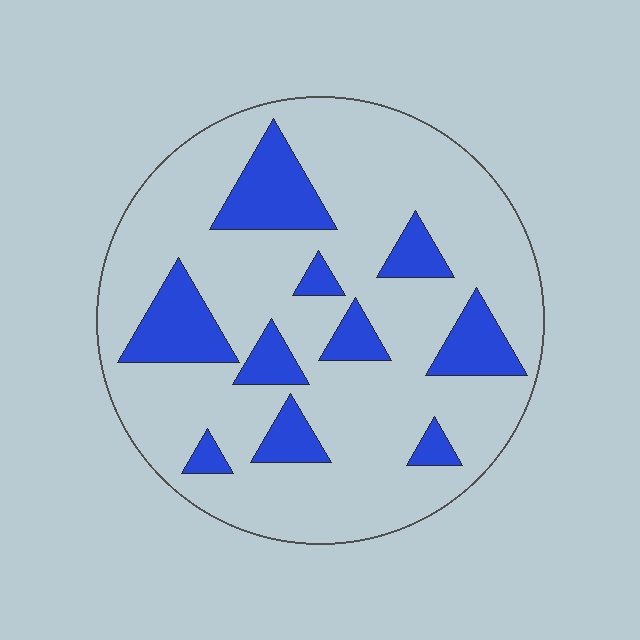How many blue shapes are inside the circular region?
10.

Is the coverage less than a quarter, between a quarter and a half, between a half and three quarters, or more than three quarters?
Less than a quarter.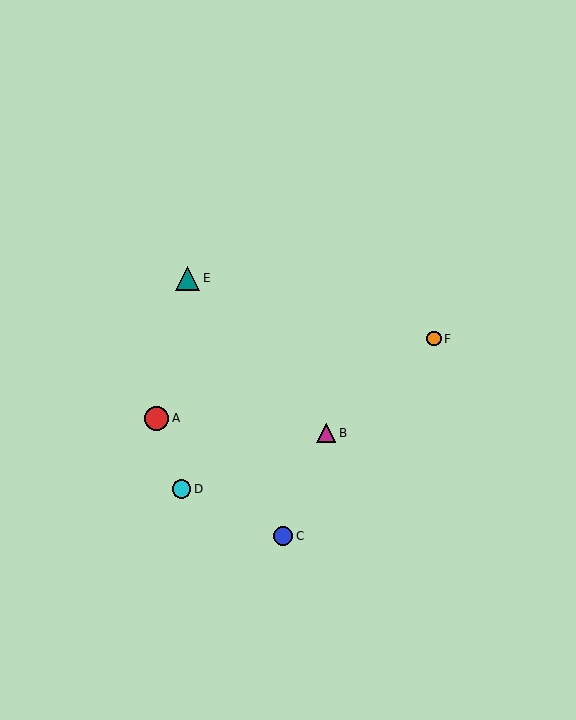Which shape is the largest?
The teal triangle (labeled E) is the largest.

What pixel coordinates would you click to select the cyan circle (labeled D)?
Click at (182, 489) to select the cyan circle D.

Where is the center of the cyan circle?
The center of the cyan circle is at (182, 489).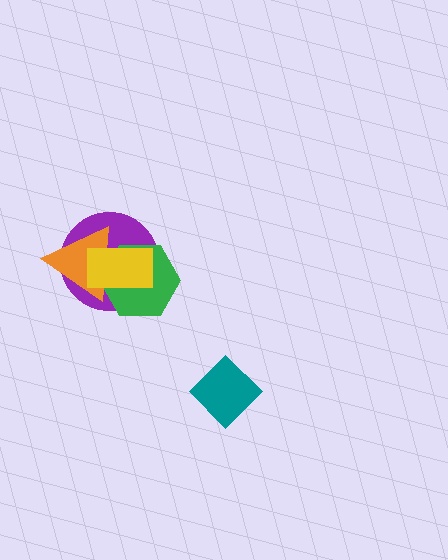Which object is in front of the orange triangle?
The yellow rectangle is in front of the orange triangle.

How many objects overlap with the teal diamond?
0 objects overlap with the teal diamond.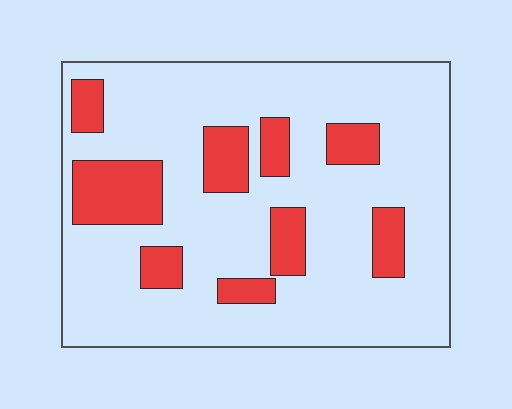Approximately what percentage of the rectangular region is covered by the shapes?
Approximately 20%.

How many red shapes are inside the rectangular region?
9.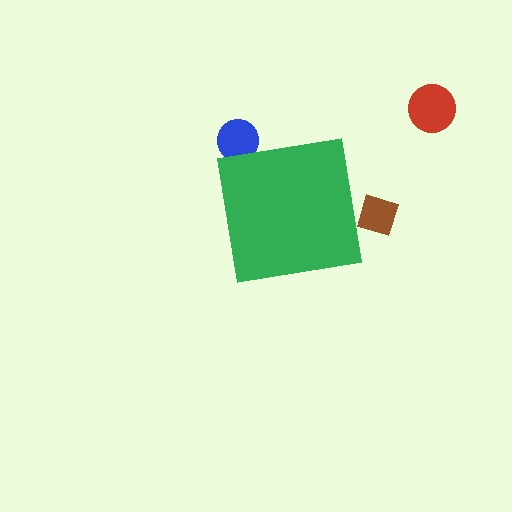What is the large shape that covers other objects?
A green square.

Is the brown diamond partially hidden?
Yes, the brown diamond is partially hidden behind the green square.